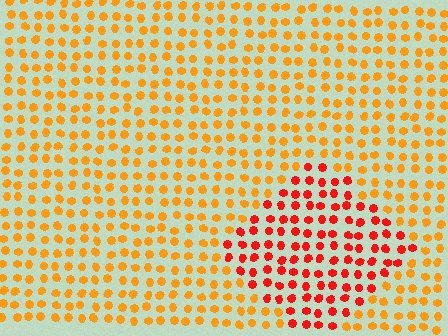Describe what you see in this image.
The image is filled with small orange elements in a uniform arrangement. A diamond-shaped region is visible where the elements are tinted to a slightly different hue, forming a subtle color boundary.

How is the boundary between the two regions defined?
The boundary is defined purely by a slight shift in hue (about 35 degrees). Spacing, size, and orientation are identical on both sides.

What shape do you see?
I see a diamond.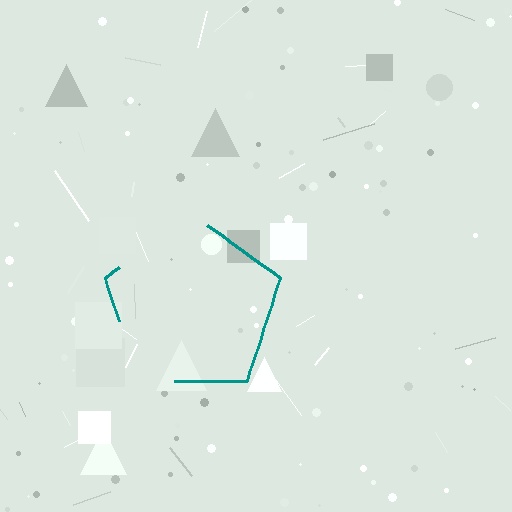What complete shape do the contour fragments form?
The contour fragments form a pentagon.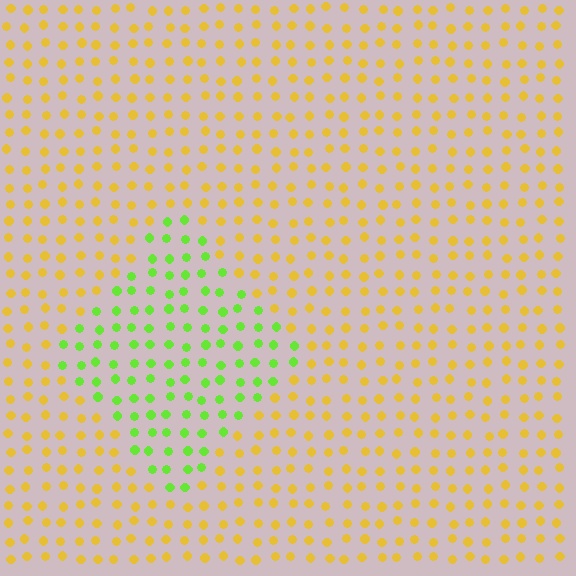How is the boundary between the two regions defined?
The boundary is defined purely by a slight shift in hue (about 57 degrees). Spacing, size, and orientation are identical on both sides.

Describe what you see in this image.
The image is filled with small yellow elements in a uniform arrangement. A diamond-shaped region is visible where the elements are tinted to a slightly different hue, forming a subtle color boundary.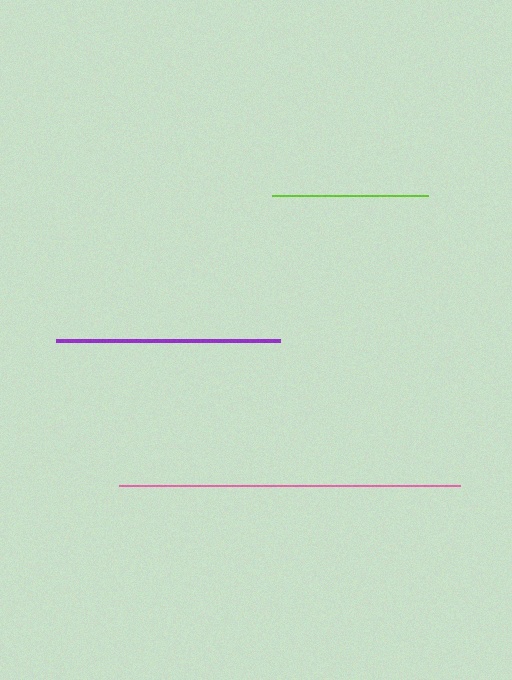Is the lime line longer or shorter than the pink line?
The pink line is longer than the lime line.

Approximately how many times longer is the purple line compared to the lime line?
The purple line is approximately 1.4 times the length of the lime line.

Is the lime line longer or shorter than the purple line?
The purple line is longer than the lime line.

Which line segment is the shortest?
The lime line is the shortest at approximately 156 pixels.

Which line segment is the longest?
The pink line is the longest at approximately 341 pixels.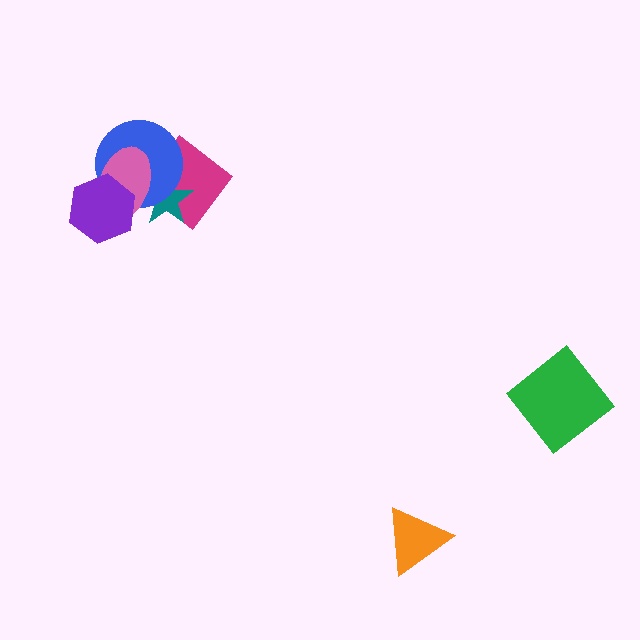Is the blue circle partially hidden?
Yes, it is partially covered by another shape.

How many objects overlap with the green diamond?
0 objects overlap with the green diamond.